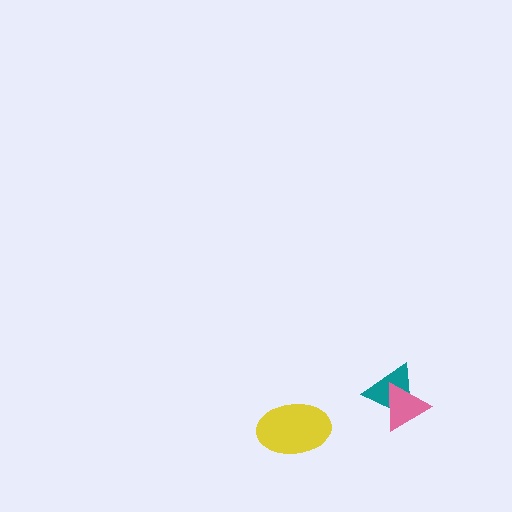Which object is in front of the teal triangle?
The pink triangle is in front of the teal triangle.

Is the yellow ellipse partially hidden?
No, no other shape covers it.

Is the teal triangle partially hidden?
Yes, it is partially covered by another shape.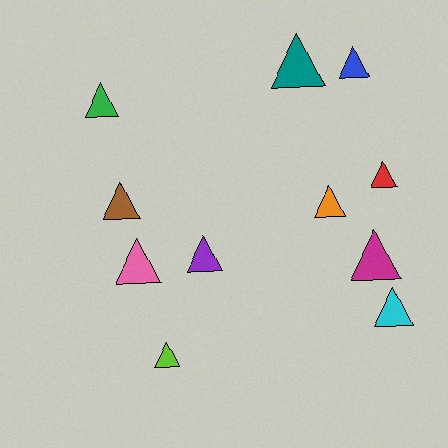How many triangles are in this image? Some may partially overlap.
There are 11 triangles.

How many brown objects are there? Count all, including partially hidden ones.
There is 1 brown object.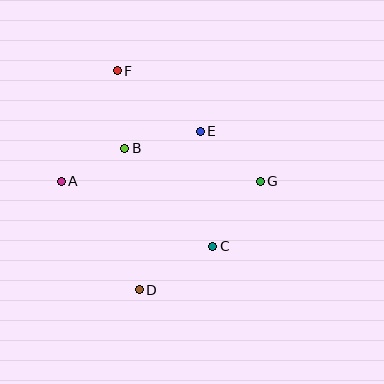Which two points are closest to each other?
Points A and B are closest to each other.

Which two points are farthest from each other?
Points D and F are farthest from each other.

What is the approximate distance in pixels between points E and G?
The distance between E and G is approximately 78 pixels.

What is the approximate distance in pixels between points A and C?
The distance between A and C is approximately 165 pixels.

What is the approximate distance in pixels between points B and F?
The distance between B and F is approximately 78 pixels.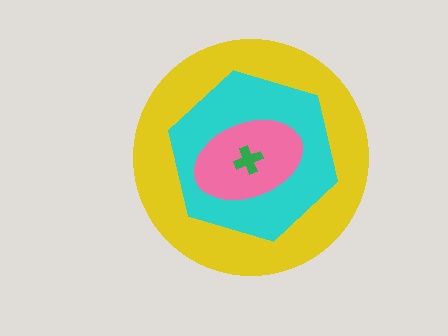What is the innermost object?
The green cross.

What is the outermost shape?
The yellow circle.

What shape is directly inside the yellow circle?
The cyan hexagon.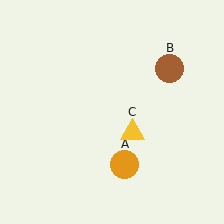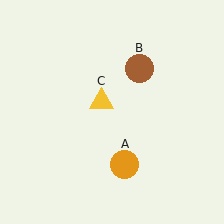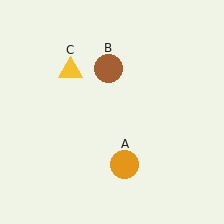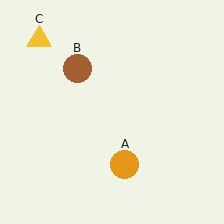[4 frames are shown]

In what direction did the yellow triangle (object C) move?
The yellow triangle (object C) moved up and to the left.